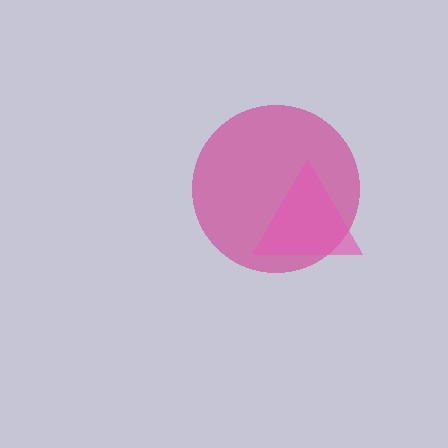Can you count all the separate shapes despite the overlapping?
Yes, there are 2 separate shapes.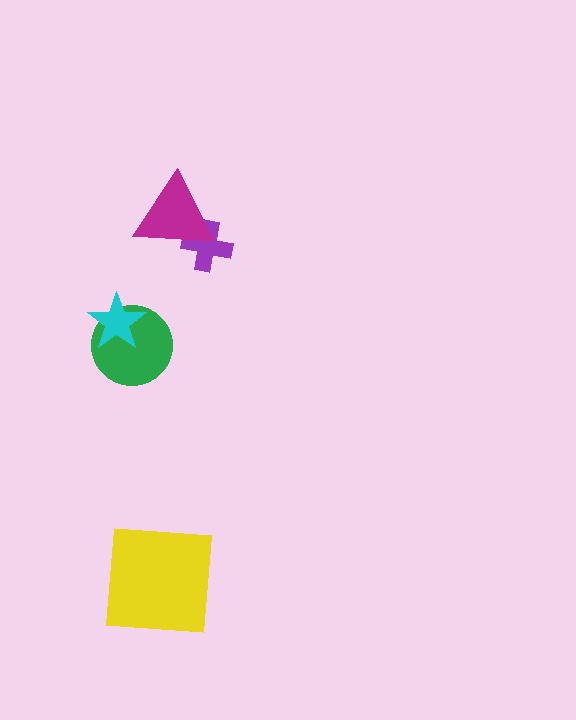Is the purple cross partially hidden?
Yes, it is partially covered by another shape.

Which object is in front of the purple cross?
The magenta triangle is in front of the purple cross.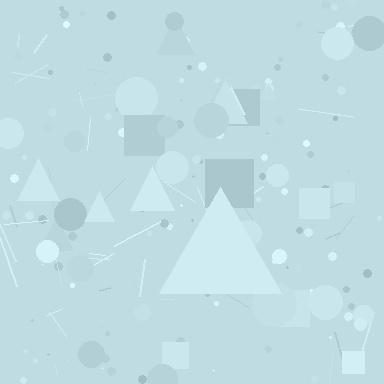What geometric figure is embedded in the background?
A triangle is embedded in the background.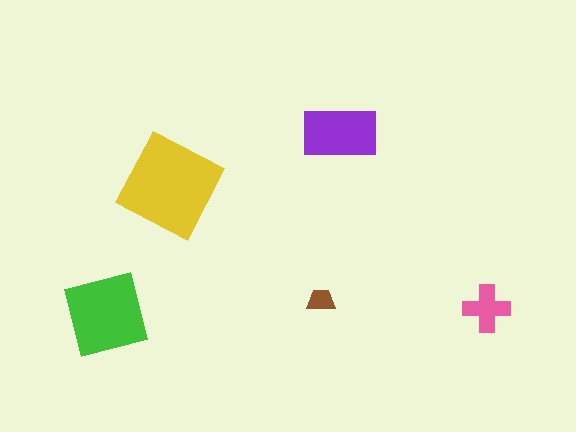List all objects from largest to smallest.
The yellow square, the green square, the purple rectangle, the pink cross, the brown trapezoid.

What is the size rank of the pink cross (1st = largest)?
4th.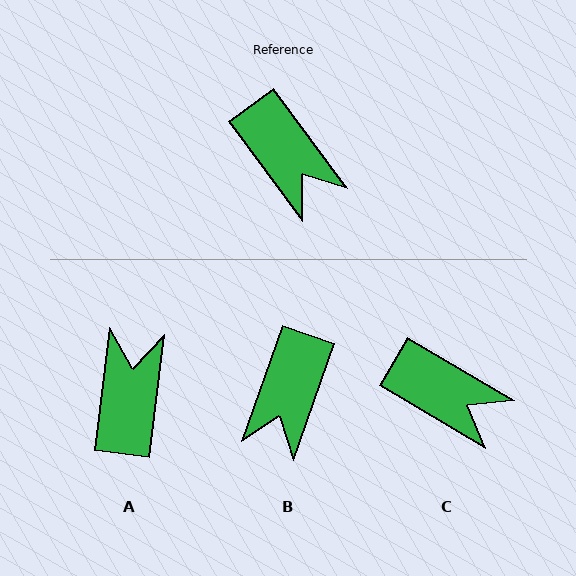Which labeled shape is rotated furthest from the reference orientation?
A, about 137 degrees away.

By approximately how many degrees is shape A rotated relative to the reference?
Approximately 137 degrees counter-clockwise.